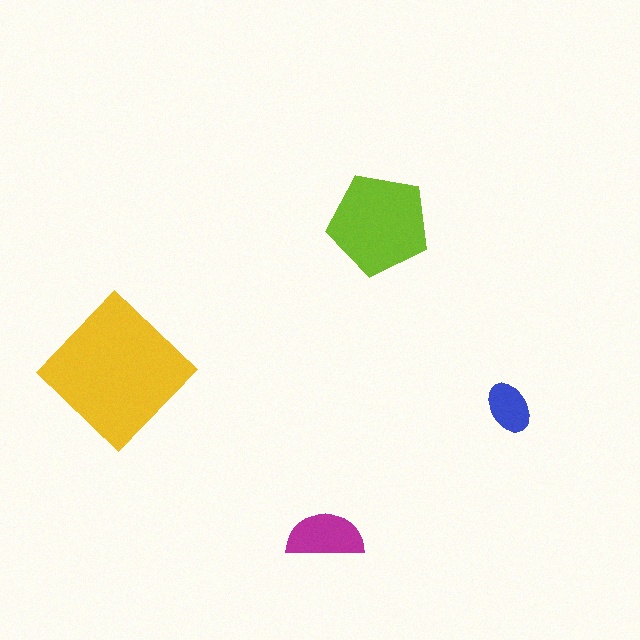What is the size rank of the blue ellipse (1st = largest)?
4th.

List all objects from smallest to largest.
The blue ellipse, the magenta semicircle, the lime pentagon, the yellow diamond.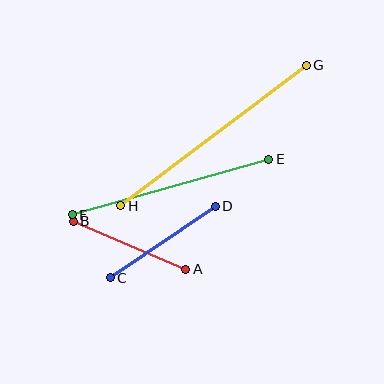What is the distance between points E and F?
The distance is approximately 204 pixels.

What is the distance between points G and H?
The distance is approximately 233 pixels.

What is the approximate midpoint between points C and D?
The midpoint is at approximately (163, 242) pixels.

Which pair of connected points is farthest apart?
Points G and H are farthest apart.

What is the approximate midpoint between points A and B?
The midpoint is at approximately (130, 245) pixels.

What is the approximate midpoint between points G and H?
The midpoint is at approximately (214, 135) pixels.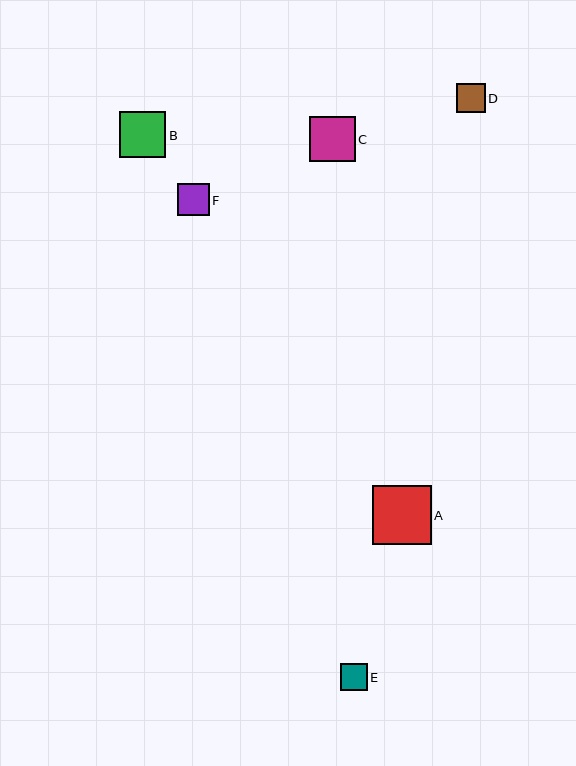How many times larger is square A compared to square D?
Square A is approximately 2.1 times the size of square D.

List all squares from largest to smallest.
From largest to smallest: A, B, C, F, D, E.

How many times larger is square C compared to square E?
Square C is approximately 1.7 times the size of square E.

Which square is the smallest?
Square E is the smallest with a size of approximately 26 pixels.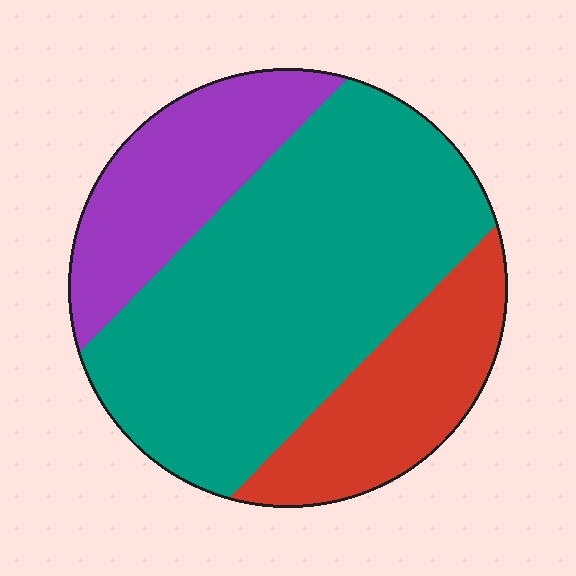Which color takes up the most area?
Teal, at roughly 60%.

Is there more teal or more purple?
Teal.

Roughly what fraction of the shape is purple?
Purple takes up about one fifth (1/5) of the shape.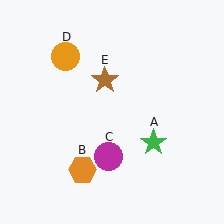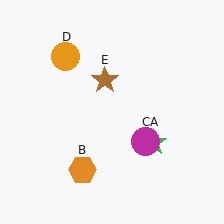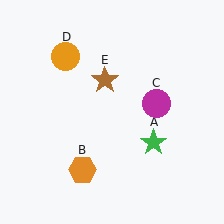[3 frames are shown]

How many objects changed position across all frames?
1 object changed position: magenta circle (object C).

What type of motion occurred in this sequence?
The magenta circle (object C) rotated counterclockwise around the center of the scene.